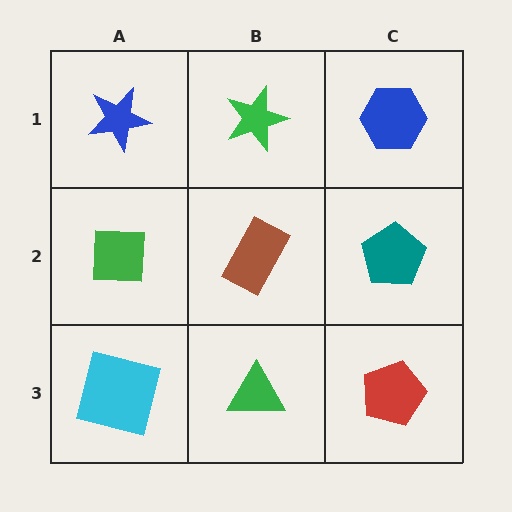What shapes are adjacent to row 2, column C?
A blue hexagon (row 1, column C), a red pentagon (row 3, column C), a brown rectangle (row 2, column B).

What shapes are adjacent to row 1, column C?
A teal pentagon (row 2, column C), a green star (row 1, column B).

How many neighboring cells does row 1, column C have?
2.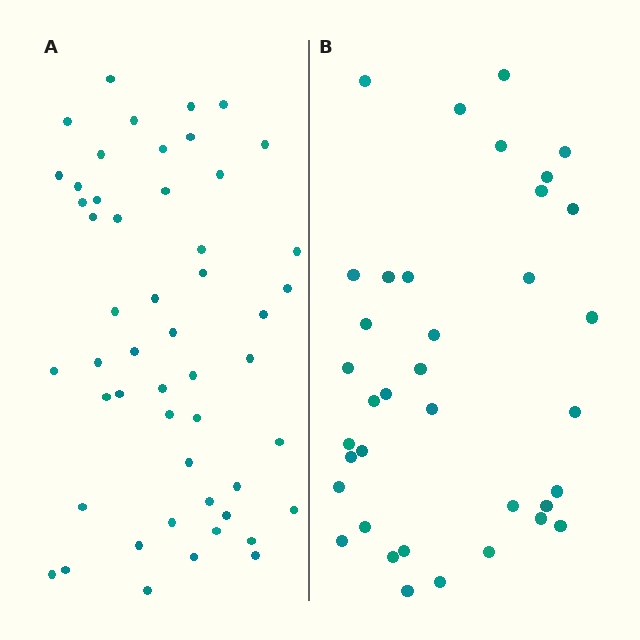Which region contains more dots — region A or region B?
Region A (the left region) has more dots.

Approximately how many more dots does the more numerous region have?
Region A has approximately 15 more dots than region B.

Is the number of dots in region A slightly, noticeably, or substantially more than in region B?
Region A has noticeably more, but not dramatically so. The ratio is roughly 1.4 to 1.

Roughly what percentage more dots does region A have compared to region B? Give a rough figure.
About 40% more.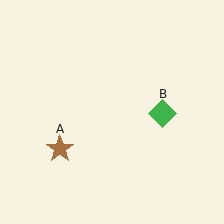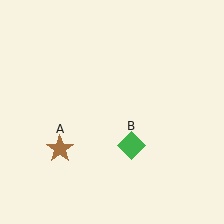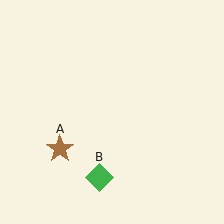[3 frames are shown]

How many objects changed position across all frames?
1 object changed position: green diamond (object B).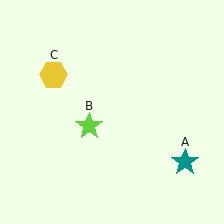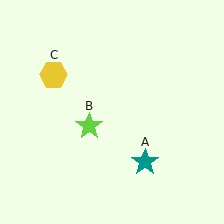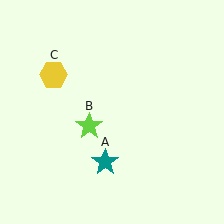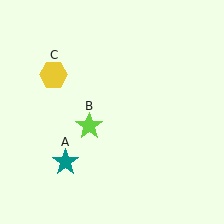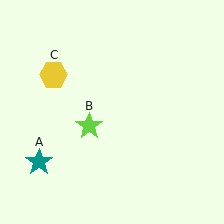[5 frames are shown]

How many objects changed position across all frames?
1 object changed position: teal star (object A).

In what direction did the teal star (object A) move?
The teal star (object A) moved left.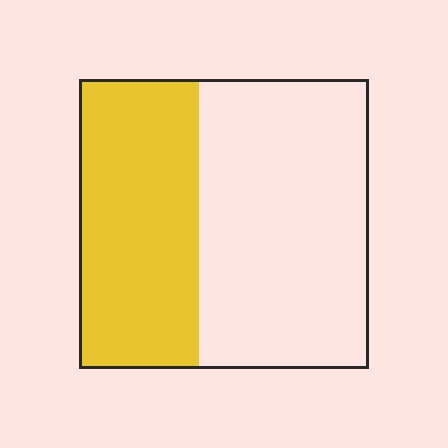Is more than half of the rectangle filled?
No.